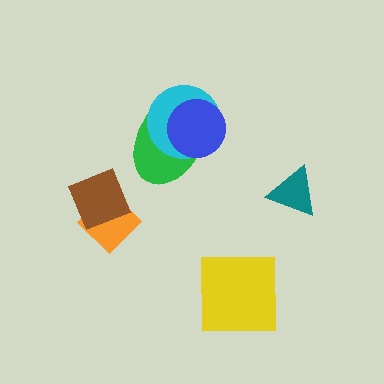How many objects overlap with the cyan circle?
2 objects overlap with the cyan circle.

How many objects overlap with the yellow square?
0 objects overlap with the yellow square.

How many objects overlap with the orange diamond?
1 object overlaps with the orange diamond.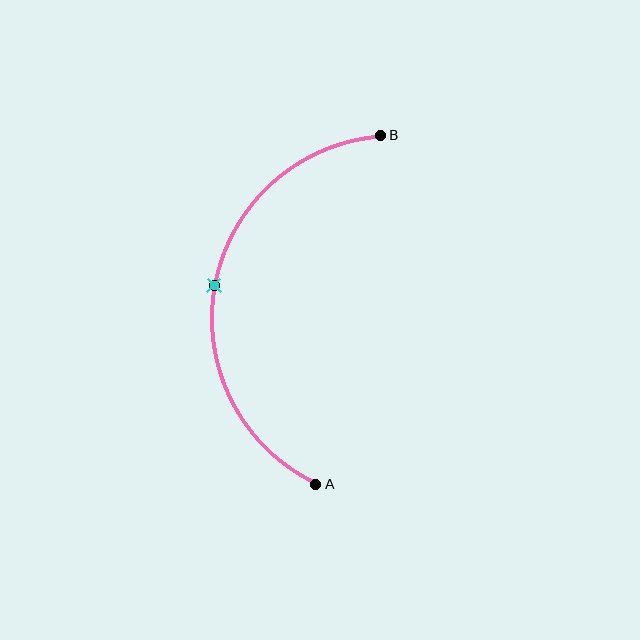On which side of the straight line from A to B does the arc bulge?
The arc bulges to the left of the straight line connecting A and B.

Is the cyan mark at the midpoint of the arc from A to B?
Yes. The cyan mark lies on the arc at equal arc-length from both A and B — it is the arc midpoint.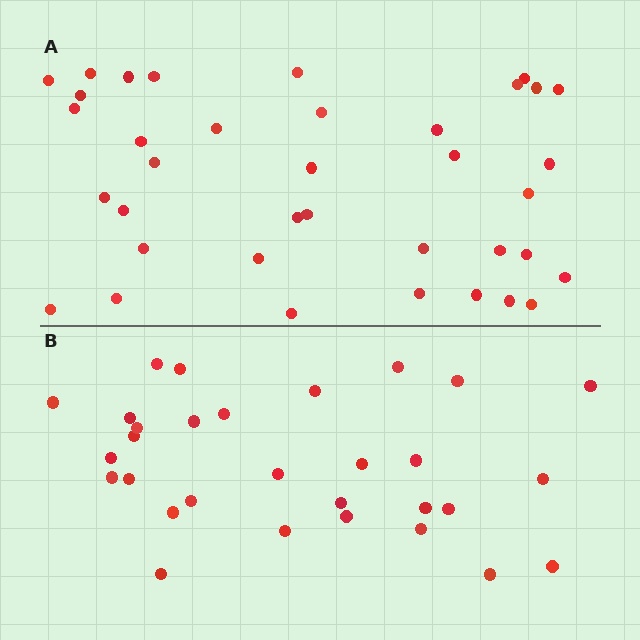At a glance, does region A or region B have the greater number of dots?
Region A (the top region) has more dots.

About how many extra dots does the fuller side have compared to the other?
Region A has roughly 8 or so more dots than region B.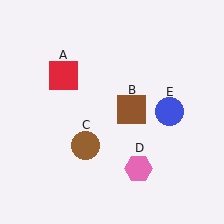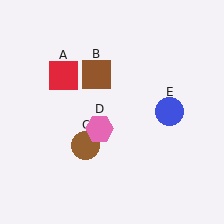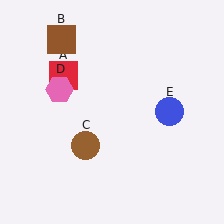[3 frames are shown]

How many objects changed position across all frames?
2 objects changed position: brown square (object B), pink hexagon (object D).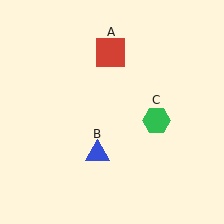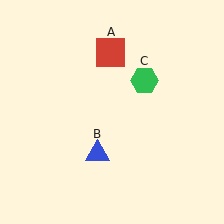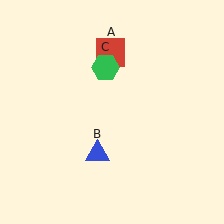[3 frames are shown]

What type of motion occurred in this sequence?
The green hexagon (object C) rotated counterclockwise around the center of the scene.